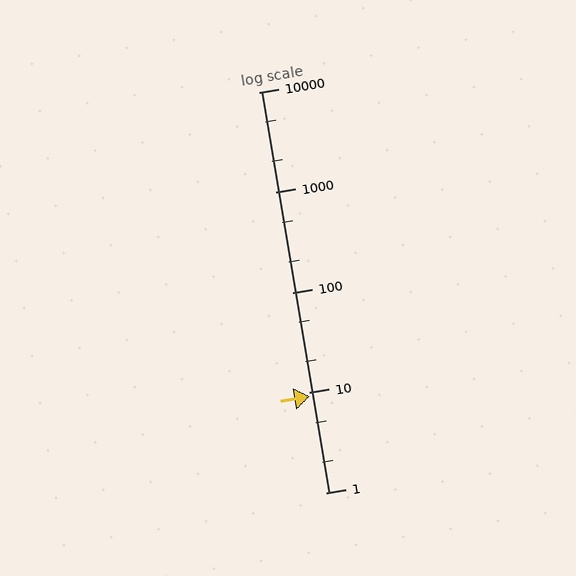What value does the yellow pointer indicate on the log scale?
The pointer indicates approximately 9.1.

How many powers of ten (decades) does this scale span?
The scale spans 4 decades, from 1 to 10000.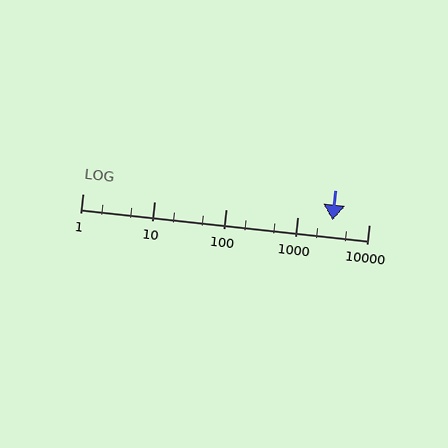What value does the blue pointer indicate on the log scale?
The pointer indicates approximately 3100.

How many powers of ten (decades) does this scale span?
The scale spans 4 decades, from 1 to 10000.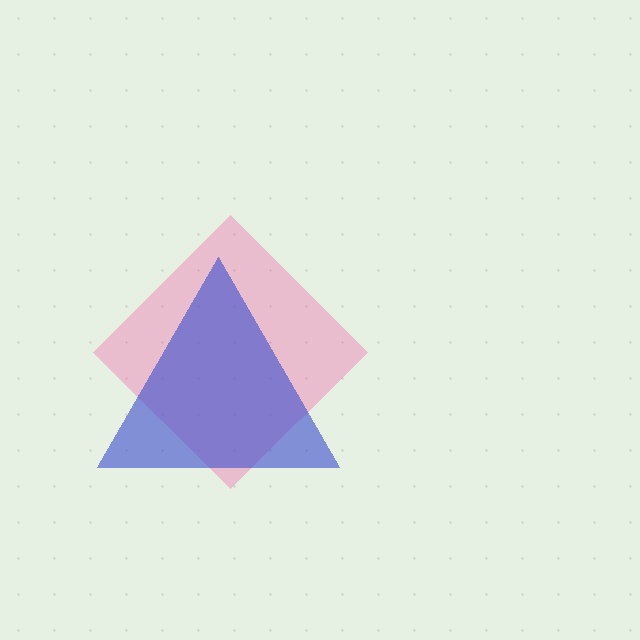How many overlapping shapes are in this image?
There are 2 overlapping shapes in the image.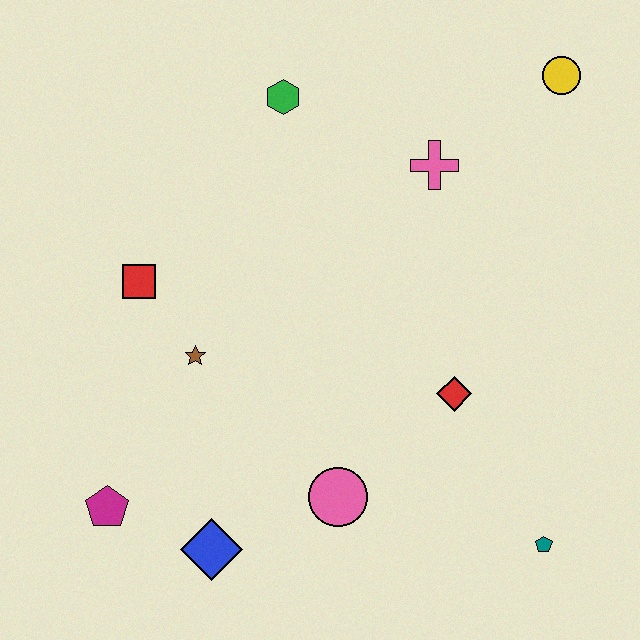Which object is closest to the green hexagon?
The pink cross is closest to the green hexagon.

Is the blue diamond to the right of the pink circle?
No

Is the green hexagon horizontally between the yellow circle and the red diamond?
No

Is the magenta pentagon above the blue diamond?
Yes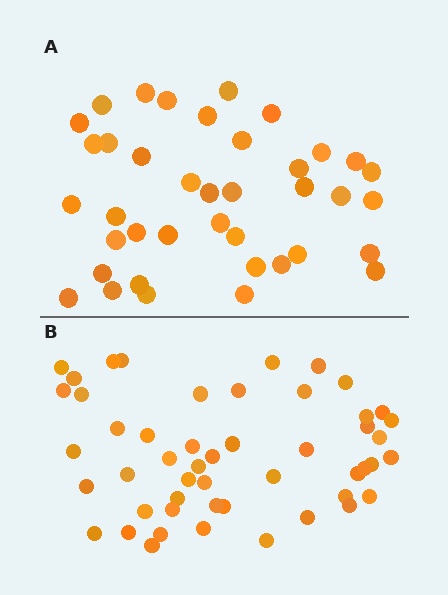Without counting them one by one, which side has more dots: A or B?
Region B (the bottom region) has more dots.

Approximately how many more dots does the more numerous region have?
Region B has roughly 12 or so more dots than region A.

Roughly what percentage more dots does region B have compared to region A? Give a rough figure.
About 30% more.